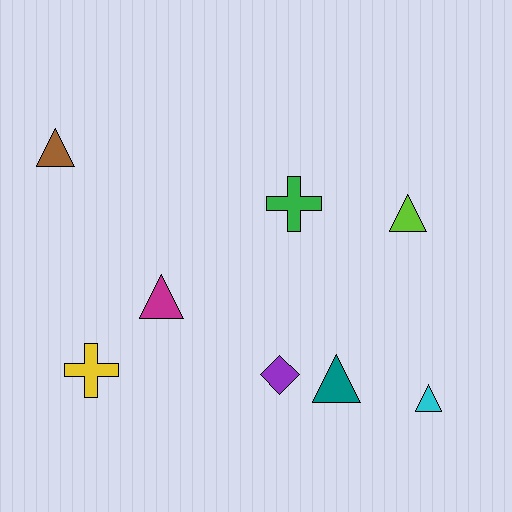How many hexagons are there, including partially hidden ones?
There are no hexagons.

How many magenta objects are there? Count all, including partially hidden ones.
There is 1 magenta object.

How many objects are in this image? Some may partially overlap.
There are 8 objects.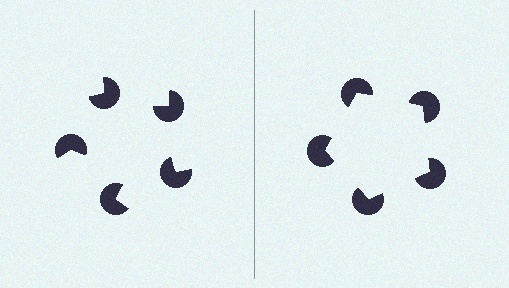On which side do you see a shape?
An illusory pentagon appears on the right side. On the left side the wedge cuts are rotated, so no coherent shape forms.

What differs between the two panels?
The pac-man discs are positioned identically on both sides; only the wedge orientations differ. On the right they align to a pentagon; on the left they are misaligned.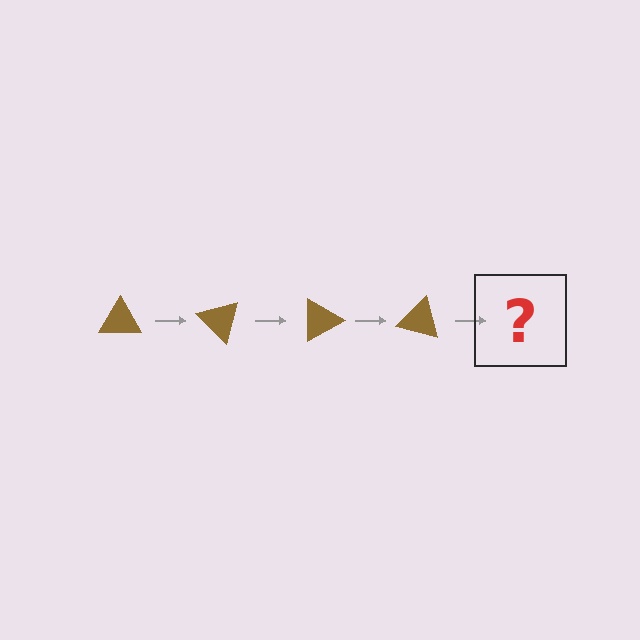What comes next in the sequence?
The next element should be a brown triangle rotated 180 degrees.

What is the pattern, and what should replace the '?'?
The pattern is that the triangle rotates 45 degrees each step. The '?' should be a brown triangle rotated 180 degrees.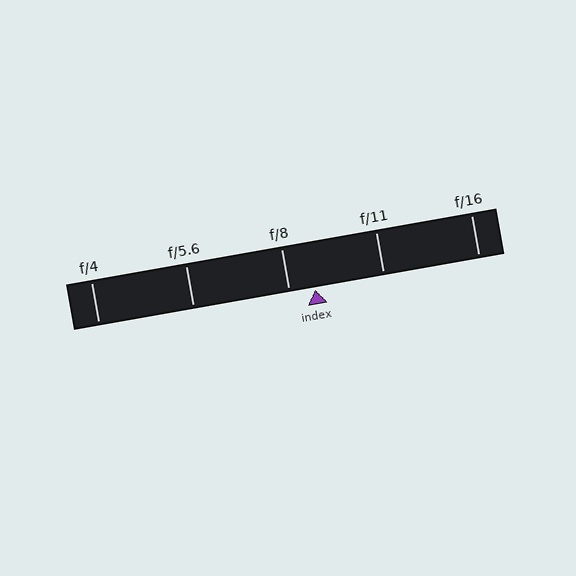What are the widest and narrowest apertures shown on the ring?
The widest aperture shown is f/4 and the narrowest is f/16.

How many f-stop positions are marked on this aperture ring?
There are 5 f-stop positions marked.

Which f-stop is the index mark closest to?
The index mark is closest to f/8.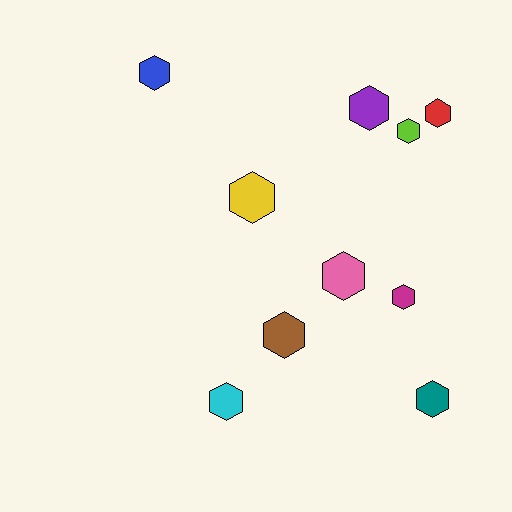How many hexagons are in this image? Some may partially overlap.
There are 10 hexagons.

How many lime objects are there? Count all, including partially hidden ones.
There is 1 lime object.